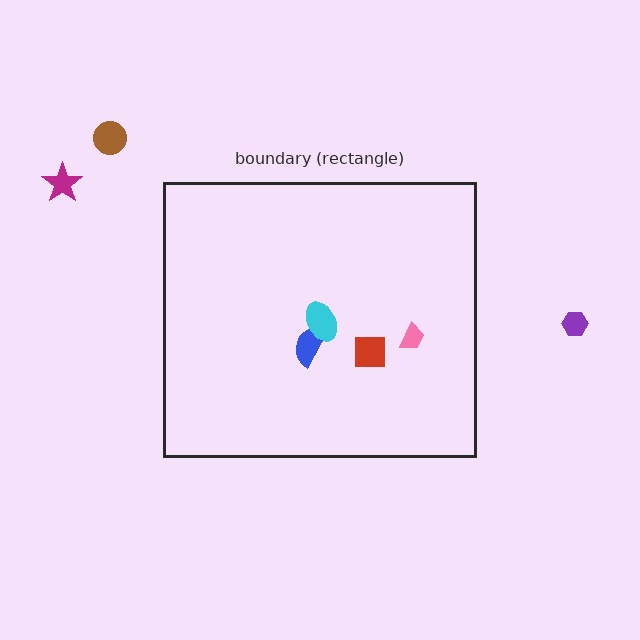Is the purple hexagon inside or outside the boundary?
Outside.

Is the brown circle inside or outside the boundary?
Outside.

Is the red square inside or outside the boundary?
Inside.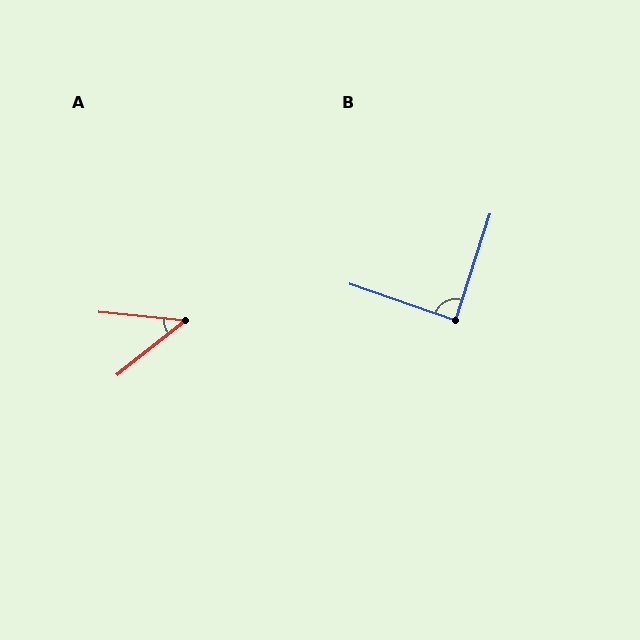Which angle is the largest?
B, at approximately 89 degrees.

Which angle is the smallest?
A, at approximately 44 degrees.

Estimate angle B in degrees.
Approximately 89 degrees.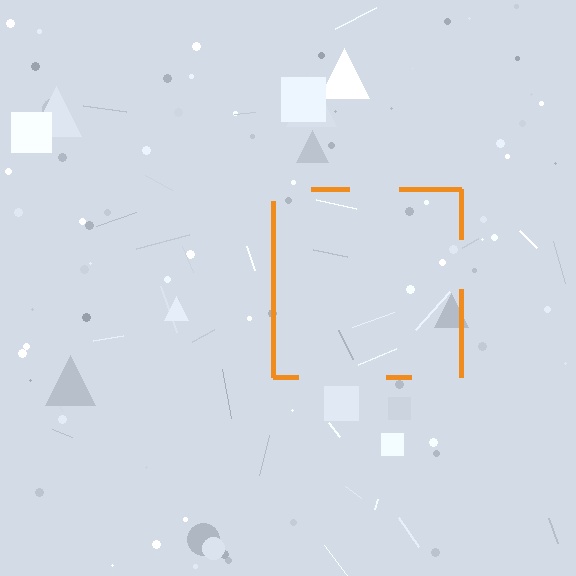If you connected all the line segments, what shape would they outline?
They would outline a square.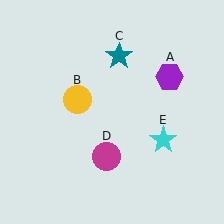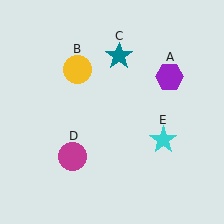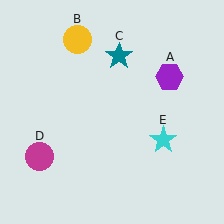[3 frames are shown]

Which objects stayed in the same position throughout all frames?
Purple hexagon (object A) and teal star (object C) and cyan star (object E) remained stationary.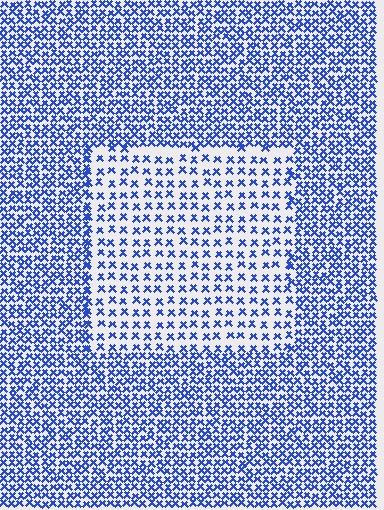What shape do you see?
I see a rectangle.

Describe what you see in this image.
The image contains small blue elements arranged at two different densities. A rectangle-shaped region is visible where the elements are less densely packed than the surrounding area.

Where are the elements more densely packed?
The elements are more densely packed outside the rectangle boundary.